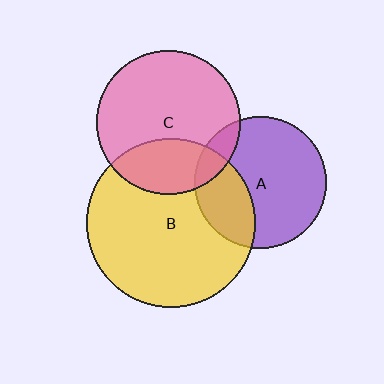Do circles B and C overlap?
Yes.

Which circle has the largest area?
Circle B (yellow).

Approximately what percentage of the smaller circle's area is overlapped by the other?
Approximately 30%.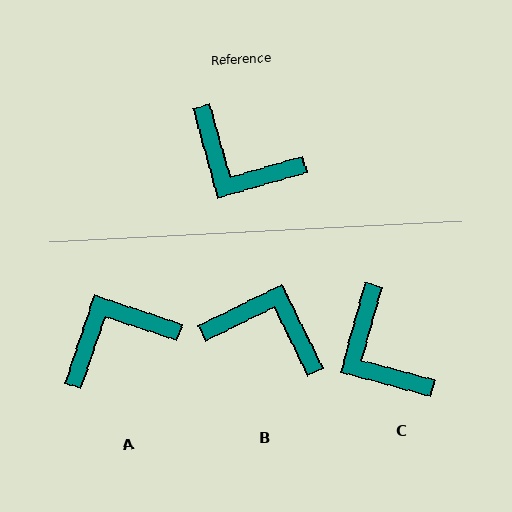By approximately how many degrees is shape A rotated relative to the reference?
Approximately 124 degrees clockwise.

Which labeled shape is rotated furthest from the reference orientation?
B, about 169 degrees away.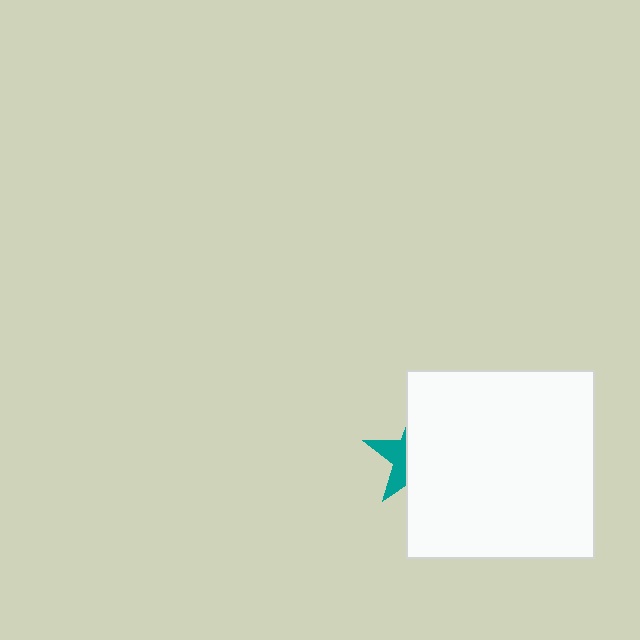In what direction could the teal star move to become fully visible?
The teal star could move left. That would shift it out from behind the white square entirely.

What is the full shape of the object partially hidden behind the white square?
The partially hidden object is a teal star.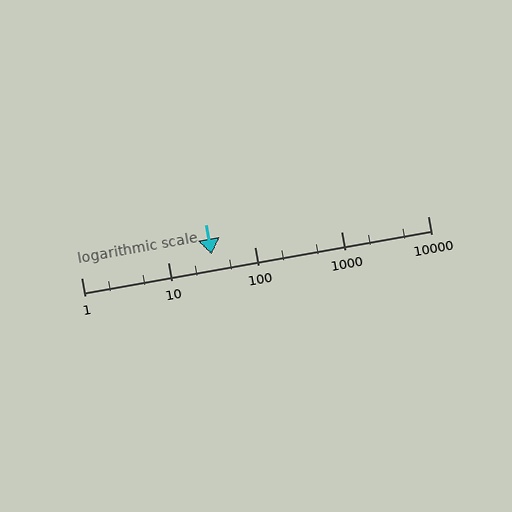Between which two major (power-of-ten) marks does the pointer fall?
The pointer is between 10 and 100.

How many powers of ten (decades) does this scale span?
The scale spans 4 decades, from 1 to 10000.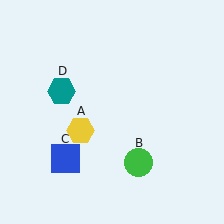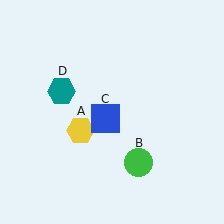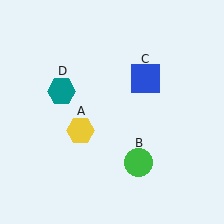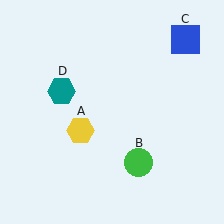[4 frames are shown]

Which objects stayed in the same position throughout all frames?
Yellow hexagon (object A) and green circle (object B) and teal hexagon (object D) remained stationary.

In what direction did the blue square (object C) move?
The blue square (object C) moved up and to the right.